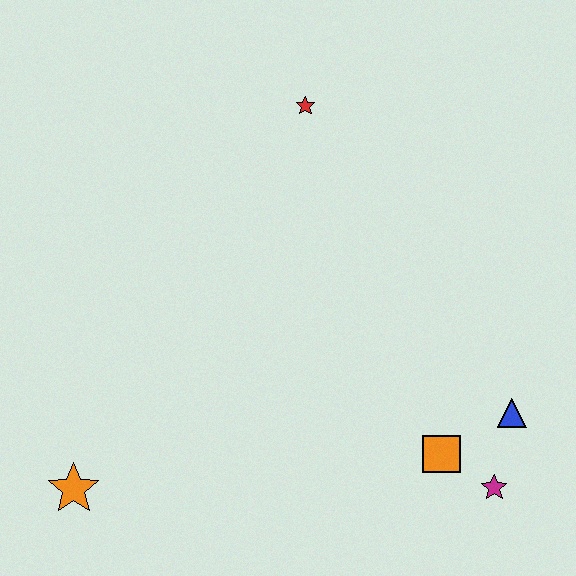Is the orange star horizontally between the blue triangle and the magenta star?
No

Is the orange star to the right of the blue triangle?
No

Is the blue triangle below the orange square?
No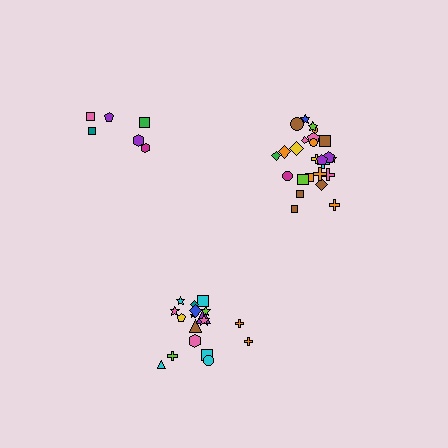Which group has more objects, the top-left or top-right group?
The top-right group.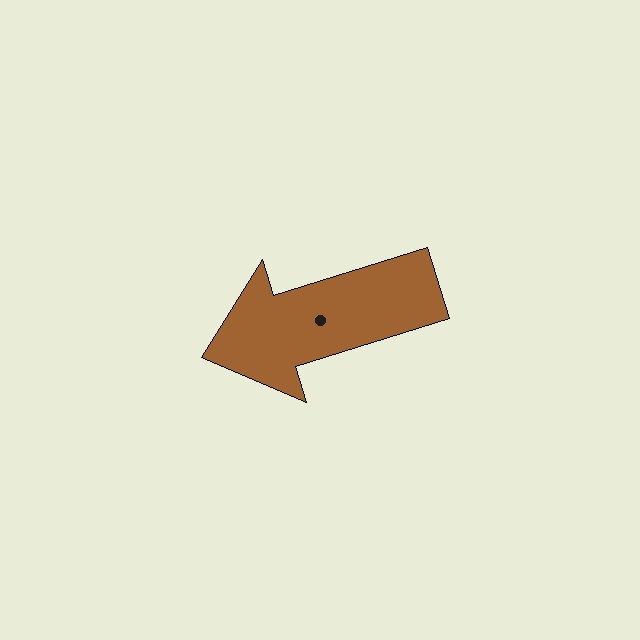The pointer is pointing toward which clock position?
Roughly 8 o'clock.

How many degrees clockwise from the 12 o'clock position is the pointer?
Approximately 253 degrees.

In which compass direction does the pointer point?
West.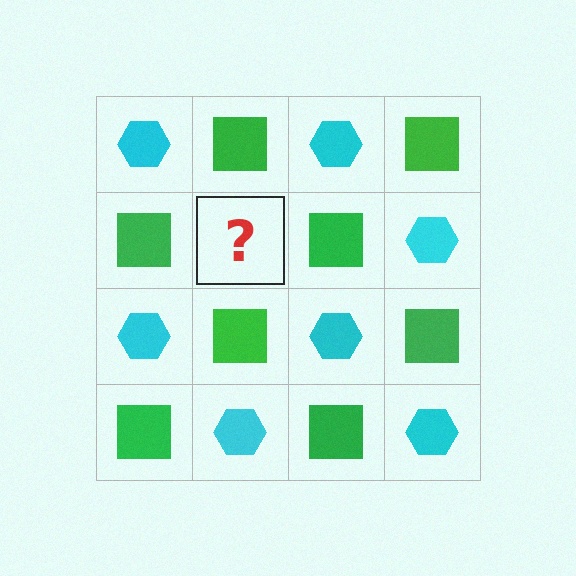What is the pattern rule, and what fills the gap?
The rule is that it alternates cyan hexagon and green square in a checkerboard pattern. The gap should be filled with a cyan hexagon.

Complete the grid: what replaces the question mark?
The question mark should be replaced with a cyan hexagon.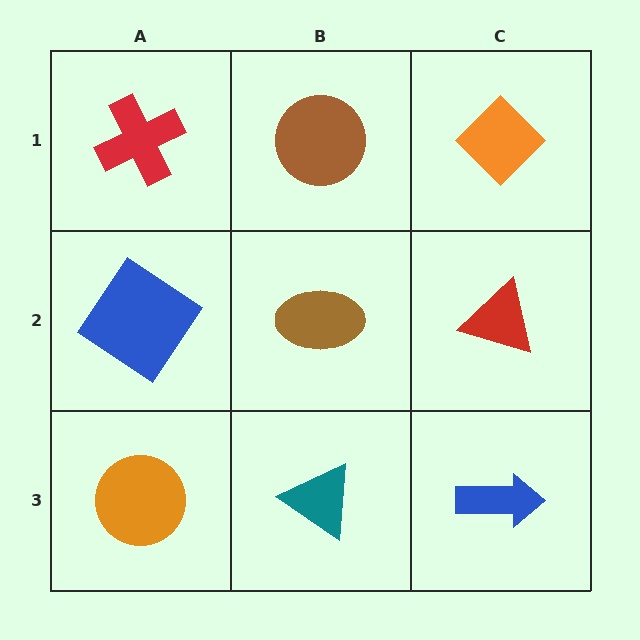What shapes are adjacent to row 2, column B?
A brown circle (row 1, column B), a teal triangle (row 3, column B), a blue diamond (row 2, column A), a red triangle (row 2, column C).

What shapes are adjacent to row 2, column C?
An orange diamond (row 1, column C), a blue arrow (row 3, column C), a brown ellipse (row 2, column B).